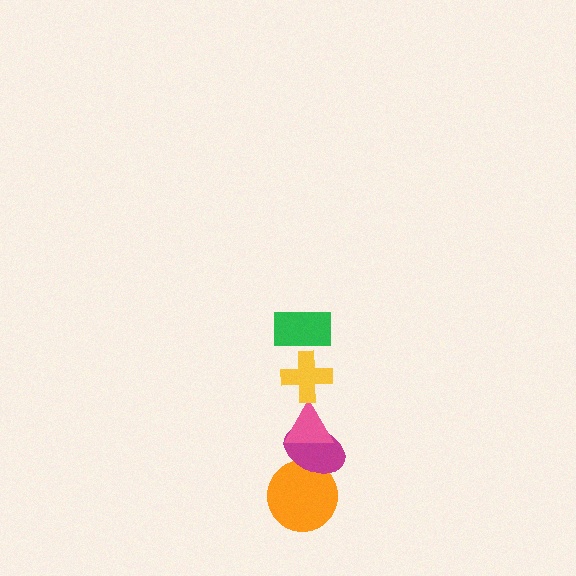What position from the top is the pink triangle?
The pink triangle is 3rd from the top.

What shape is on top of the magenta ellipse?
The pink triangle is on top of the magenta ellipse.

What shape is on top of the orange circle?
The magenta ellipse is on top of the orange circle.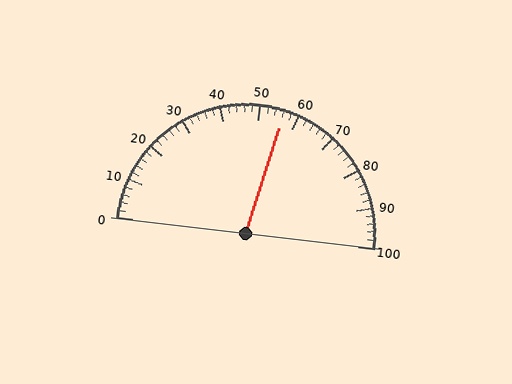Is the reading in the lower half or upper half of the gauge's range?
The reading is in the upper half of the range (0 to 100).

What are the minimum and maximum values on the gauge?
The gauge ranges from 0 to 100.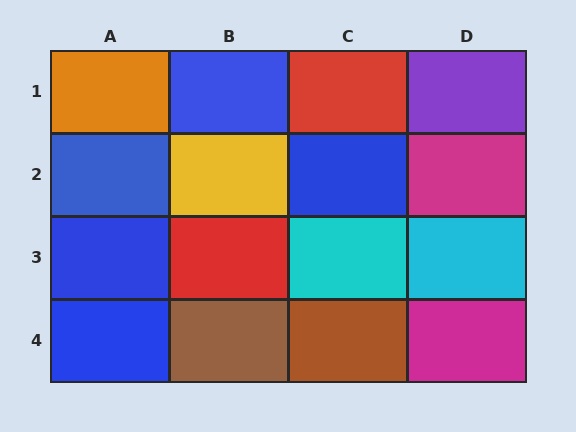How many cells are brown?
2 cells are brown.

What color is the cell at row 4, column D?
Magenta.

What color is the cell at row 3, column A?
Blue.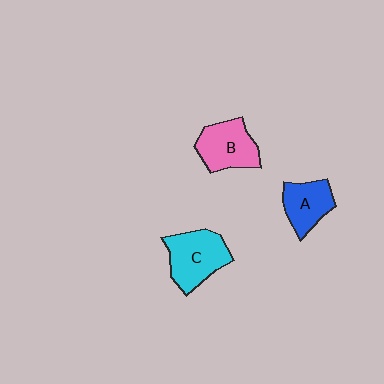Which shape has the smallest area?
Shape A (blue).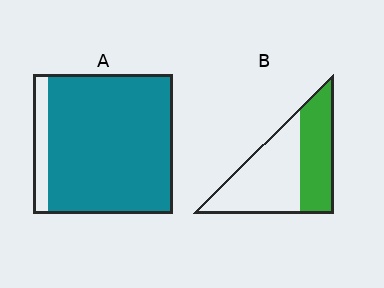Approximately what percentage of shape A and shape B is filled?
A is approximately 90% and B is approximately 40%.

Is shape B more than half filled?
No.